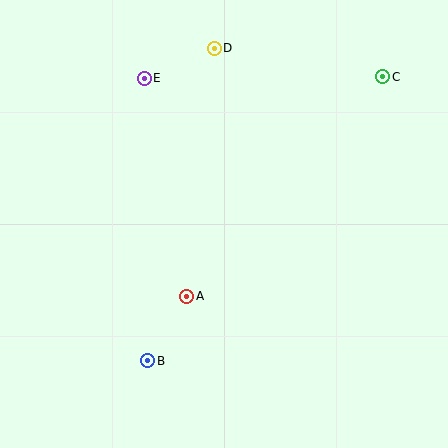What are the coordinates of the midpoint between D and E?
The midpoint between D and E is at (179, 63).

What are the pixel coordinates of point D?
Point D is at (214, 48).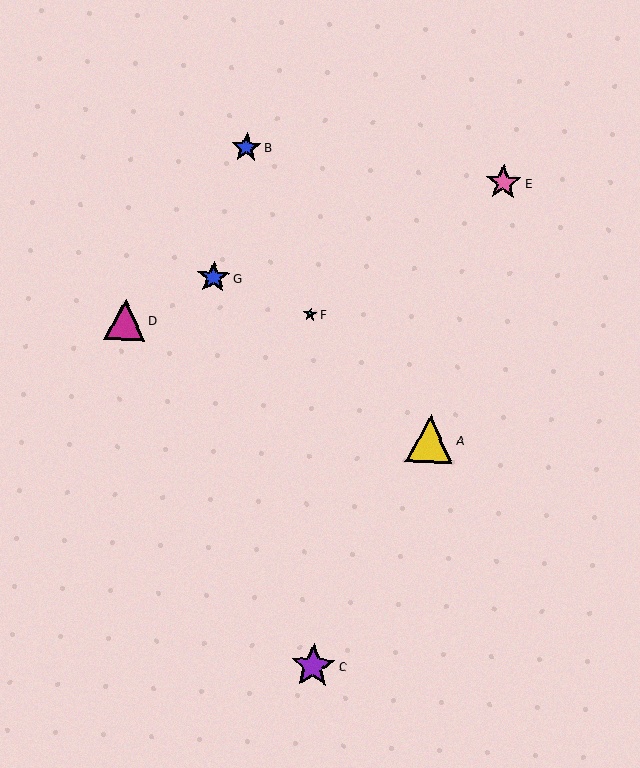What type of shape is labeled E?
Shape E is a pink star.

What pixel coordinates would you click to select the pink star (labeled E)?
Click at (503, 182) to select the pink star E.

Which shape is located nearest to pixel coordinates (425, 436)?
The yellow triangle (labeled A) at (430, 439) is nearest to that location.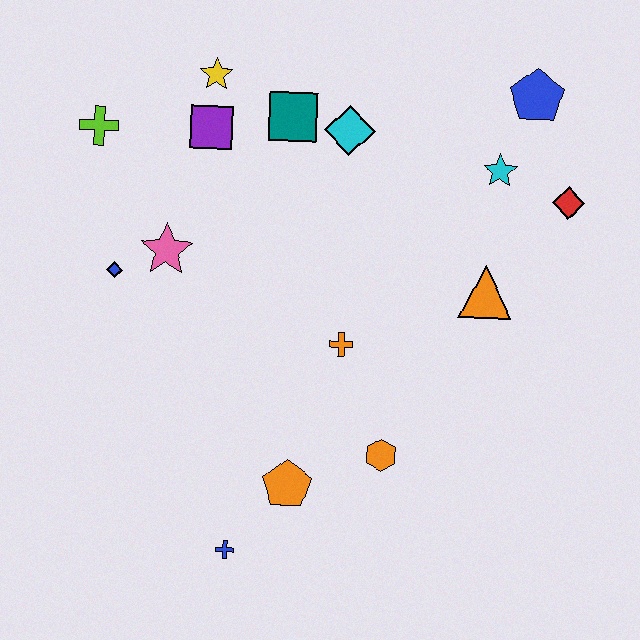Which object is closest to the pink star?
The blue diamond is closest to the pink star.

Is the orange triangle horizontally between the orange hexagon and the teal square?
No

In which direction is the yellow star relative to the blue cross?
The yellow star is above the blue cross.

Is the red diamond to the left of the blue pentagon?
No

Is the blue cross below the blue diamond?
Yes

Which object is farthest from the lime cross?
The red diamond is farthest from the lime cross.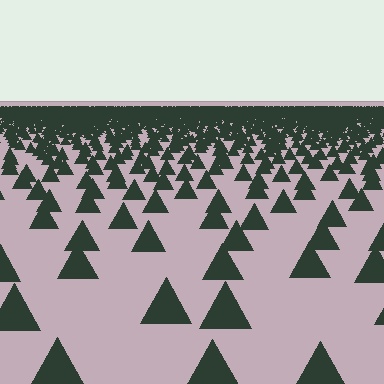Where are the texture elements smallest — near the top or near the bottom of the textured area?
Near the top.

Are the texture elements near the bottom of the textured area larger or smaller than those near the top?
Larger. Near the bottom, elements are closer to the viewer and appear at a bigger on-screen size.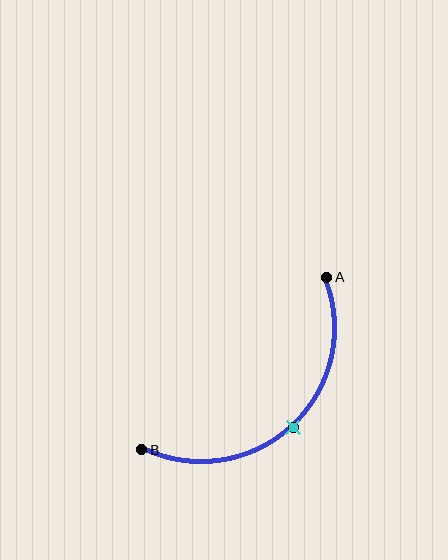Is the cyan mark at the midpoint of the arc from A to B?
Yes. The cyan mark lies on the arc at equal arc-length from both A and B — it is the arc midpoint.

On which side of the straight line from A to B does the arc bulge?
The arc bulges below and to the right of the straight line connecting A and B.